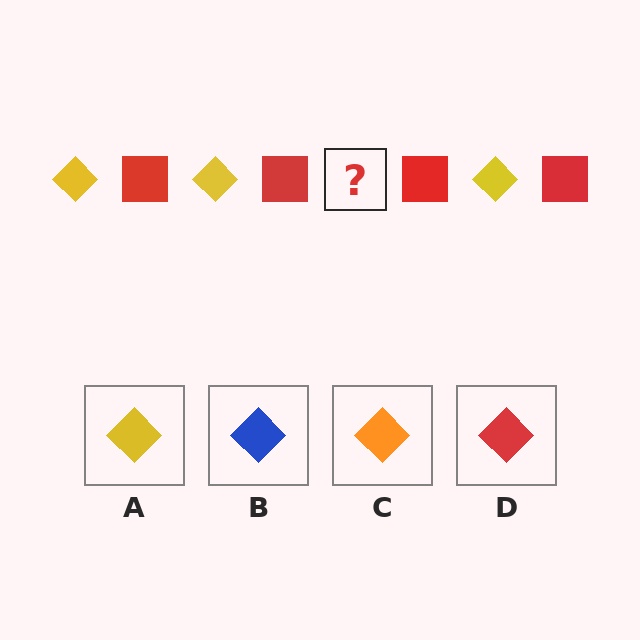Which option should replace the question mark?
Option A.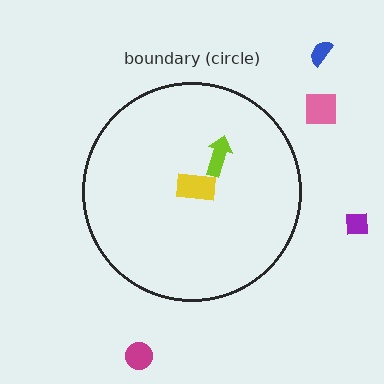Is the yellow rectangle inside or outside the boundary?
Inside.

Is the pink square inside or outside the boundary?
Outside.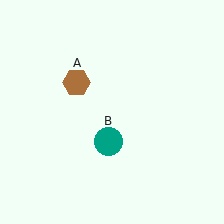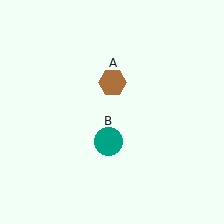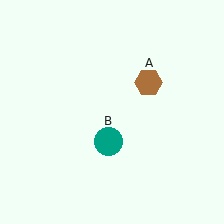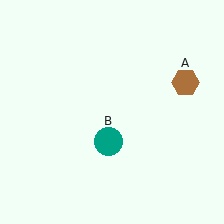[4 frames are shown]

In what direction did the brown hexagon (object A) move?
The brown hexagon (object A) moved right.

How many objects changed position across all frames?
1 object changed position: brown hexagon (object A).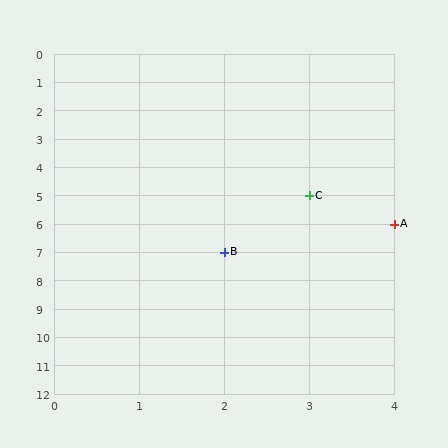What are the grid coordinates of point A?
Point A is at grid coordinates (4, 6).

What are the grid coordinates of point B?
Point B is at grid coordinates (2, 7).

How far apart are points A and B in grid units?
Points A and B are 2 columns and 1 row apart (about 2.2 grid units diagonally).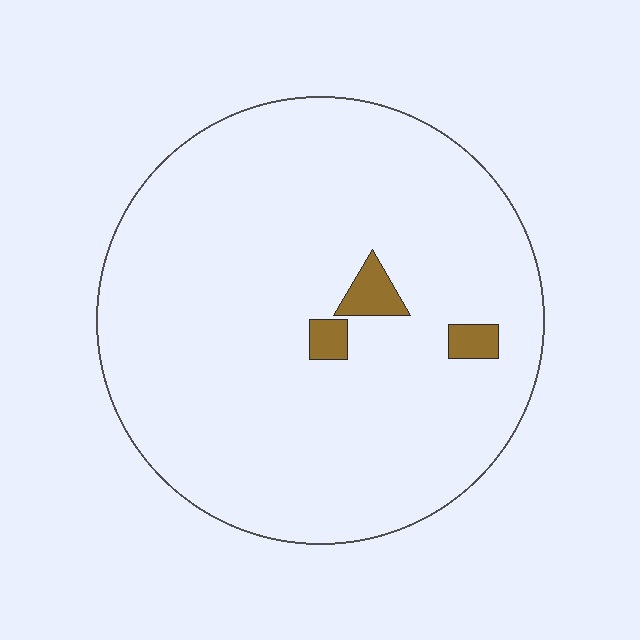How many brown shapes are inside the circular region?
3.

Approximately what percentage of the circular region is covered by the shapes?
Approximately 5%.